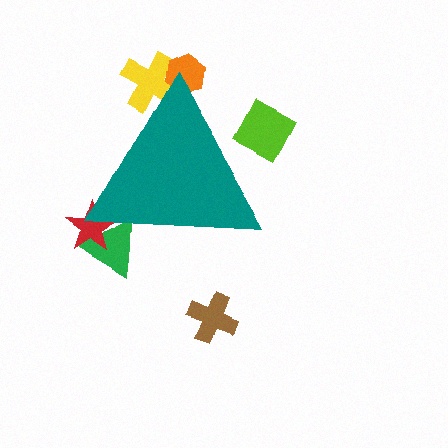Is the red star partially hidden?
Yes, the red star is partially hidden behind the teal triangle.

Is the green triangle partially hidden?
Yes, the green triangle is partially hidden behind the teal triangle.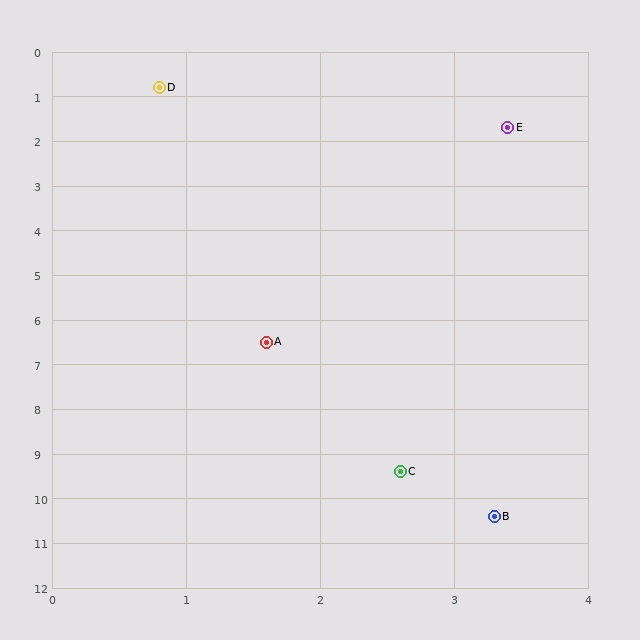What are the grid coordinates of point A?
Point A is at approximately (1.6, 6.5).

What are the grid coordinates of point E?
Point E is at approximately (3.4, 1.7).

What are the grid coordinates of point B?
Point B is at approximately (3.3, 10.4).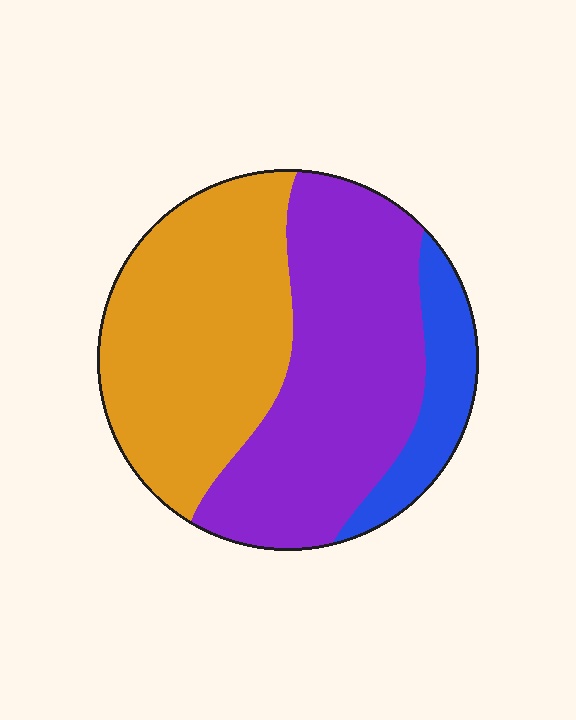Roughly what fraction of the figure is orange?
Orange covers 42% of the figure.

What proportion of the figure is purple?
Purple takes up between a quarter and a half of the figure.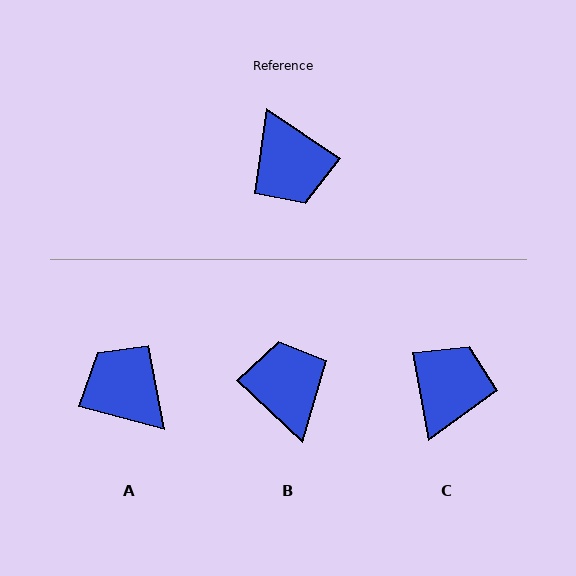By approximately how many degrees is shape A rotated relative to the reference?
Approximately 161 degrees clockwise.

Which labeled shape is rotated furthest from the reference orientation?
B, about 171 degrees away.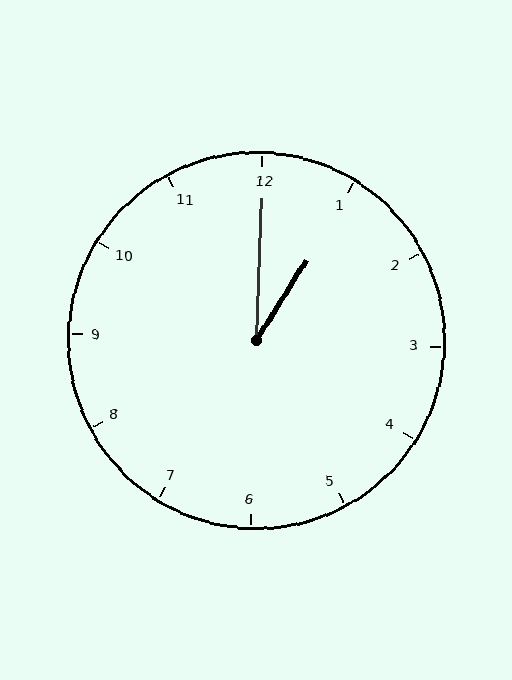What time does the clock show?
1:00.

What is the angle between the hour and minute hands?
Approximately 30 degrees.